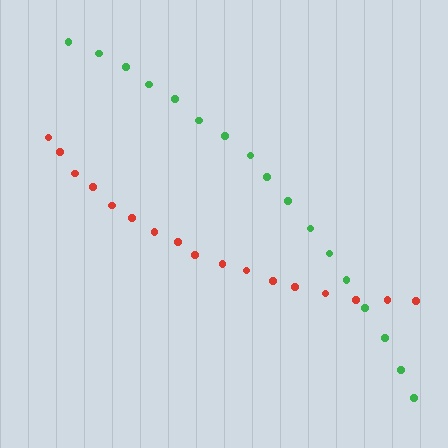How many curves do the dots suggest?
There are 2 distinct paths.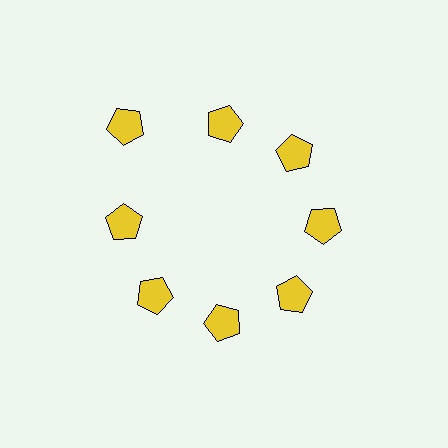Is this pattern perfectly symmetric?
No. The 8 yellow pentagons are arranged in a ring, but one element near the 10 o'clock position is pushed outward from the center, breaking the 8-fold rotational symmetry.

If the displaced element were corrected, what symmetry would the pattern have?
It would have 8-fold rotational symmetry — the pattern would map onto itself every 45 degrees.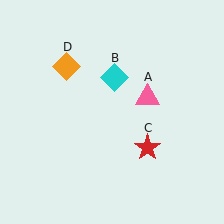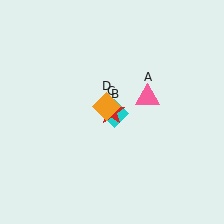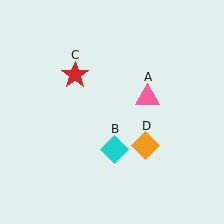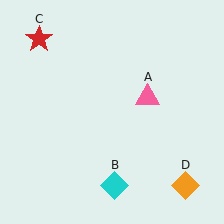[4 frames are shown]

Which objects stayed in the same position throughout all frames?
Pink triangle (object A) remained stationary.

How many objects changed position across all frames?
3 objects changed position: cyan diamond (object B), red star (object C), orange diamond (object D).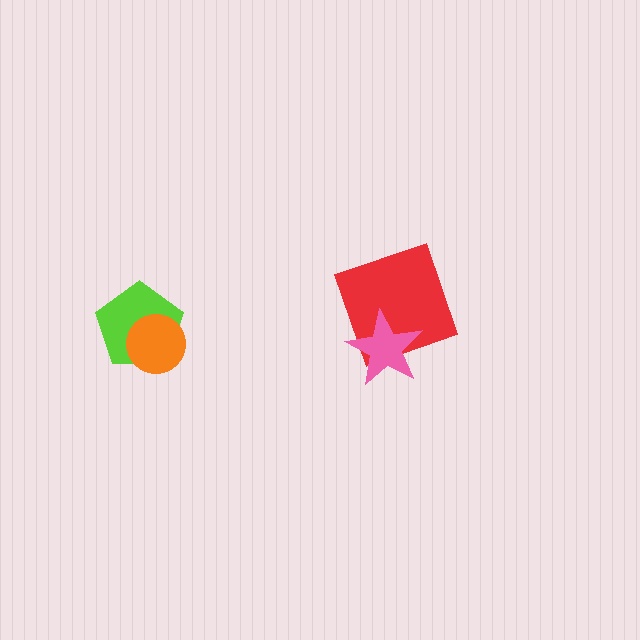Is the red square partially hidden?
Yes, it is partially covered by another shape.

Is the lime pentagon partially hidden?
Yes, it is partially covered by another shape.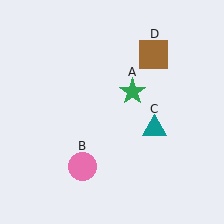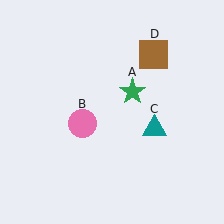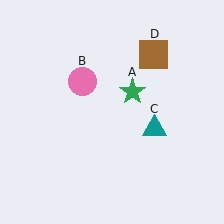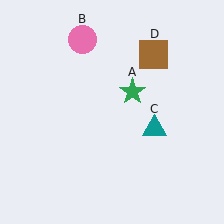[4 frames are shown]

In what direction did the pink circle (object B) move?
The pink circle (object B) moved up.